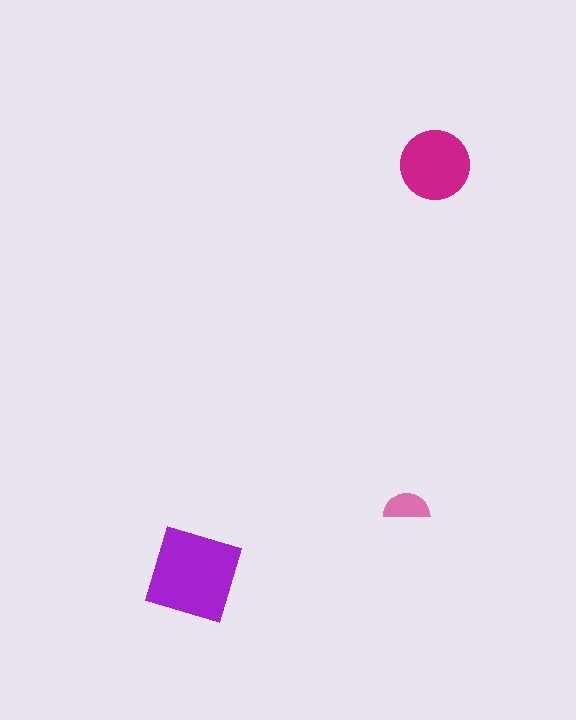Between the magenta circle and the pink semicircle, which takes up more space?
The magenta circle.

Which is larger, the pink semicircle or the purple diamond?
The purple diamond.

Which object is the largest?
The purple diamond.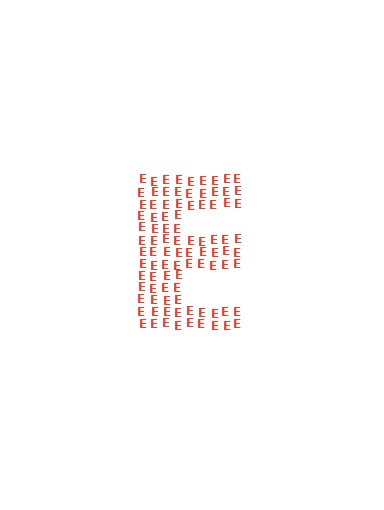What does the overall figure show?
The overall figure shows the letter E.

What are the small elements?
The small elements are letter E's.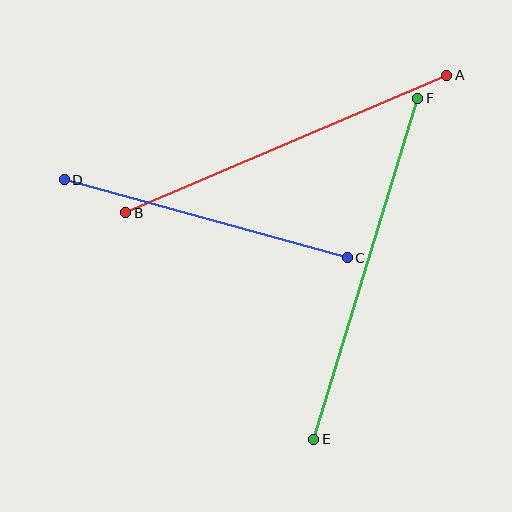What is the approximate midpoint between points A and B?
The midpoint is at approximately (286, 144) pixels.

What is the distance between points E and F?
The distance is approximately 357 pixels.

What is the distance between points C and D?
The distance is approximately 294 pixels.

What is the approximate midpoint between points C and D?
The midpoint is at approximately (206, 219) pixels.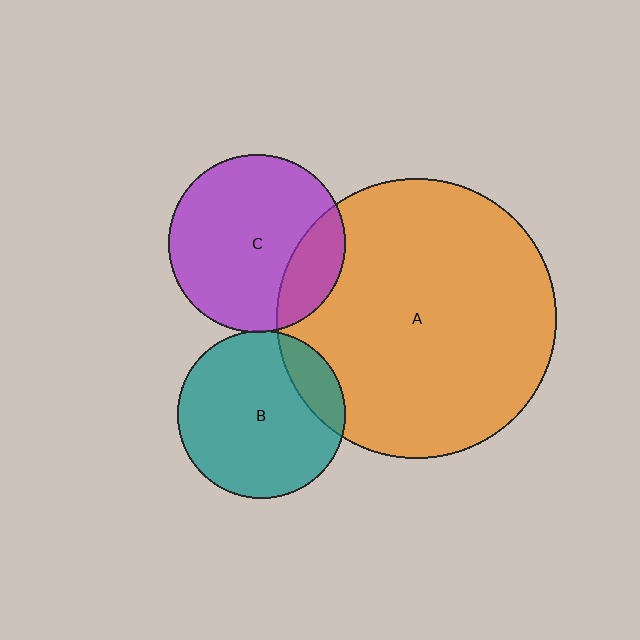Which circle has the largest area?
Circle A (orange).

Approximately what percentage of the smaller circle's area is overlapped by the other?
Approximately 20%.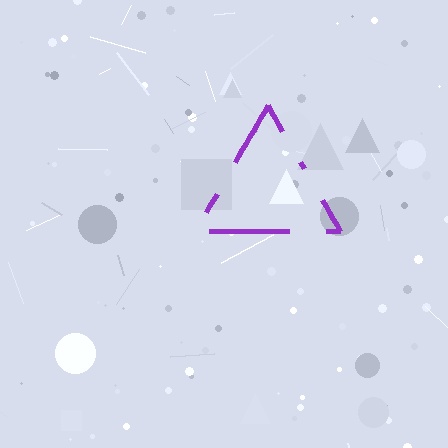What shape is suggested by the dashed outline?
The dashed outline suggests a triangle.